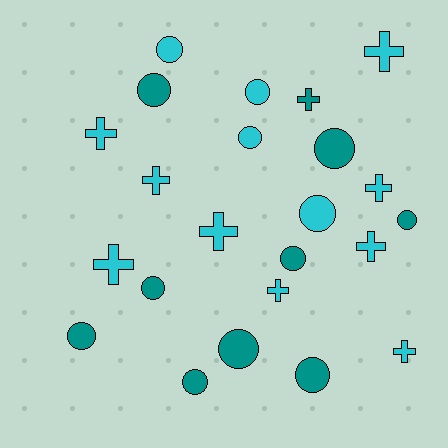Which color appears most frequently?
Cyan, with 13 objects.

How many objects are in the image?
There are 23 objects.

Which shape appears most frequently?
Circle, with 13 objects.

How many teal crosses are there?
There is 1 teal cross.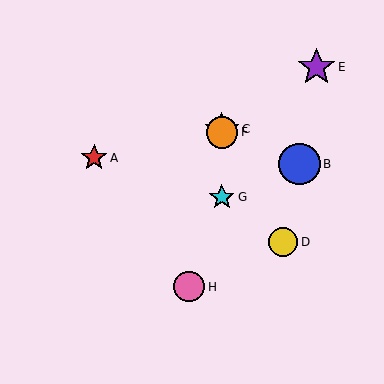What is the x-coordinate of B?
Object B is at x≈300.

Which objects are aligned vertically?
Objects C, F, G are aligned vertically.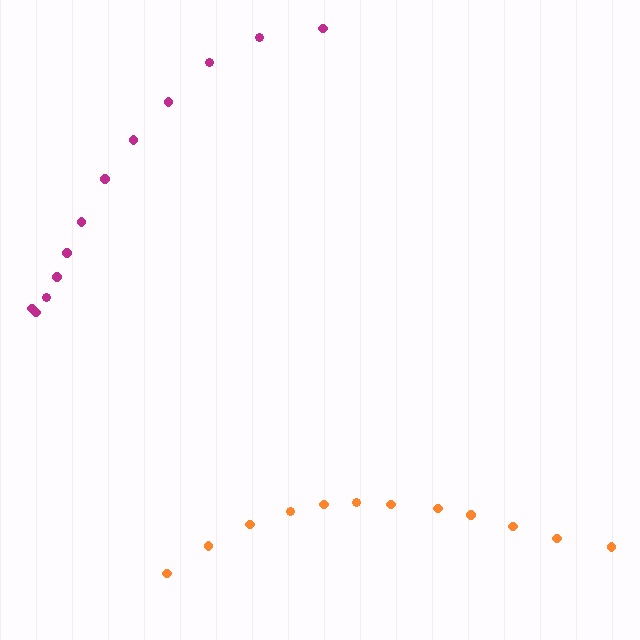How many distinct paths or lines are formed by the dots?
There are 2 distinct paths.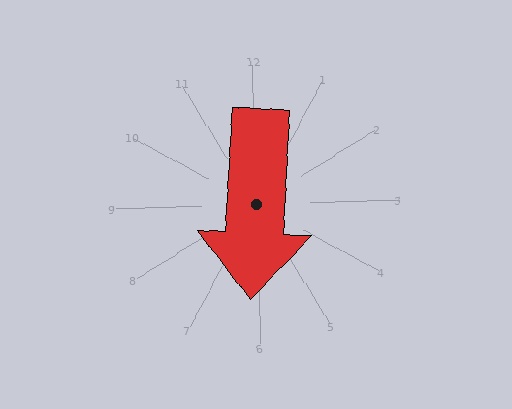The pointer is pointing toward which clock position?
Roughly 6 o'clock.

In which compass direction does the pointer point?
South.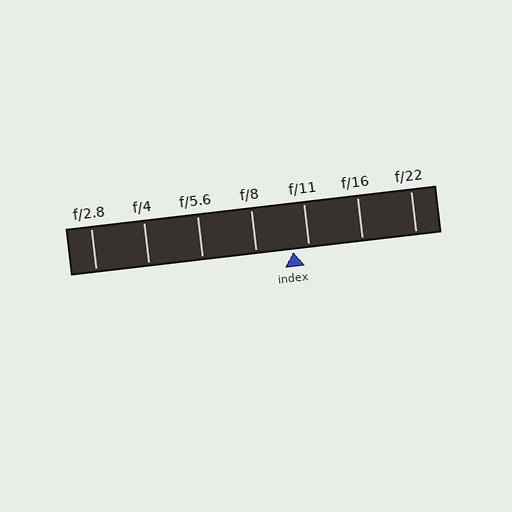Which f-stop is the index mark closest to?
The index mark is closest to f/11.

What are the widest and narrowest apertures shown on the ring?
The widest aperture shown is f/2.8 and the narrowest is f/22.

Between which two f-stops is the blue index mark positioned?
The index mark is between f/8 and f/11.